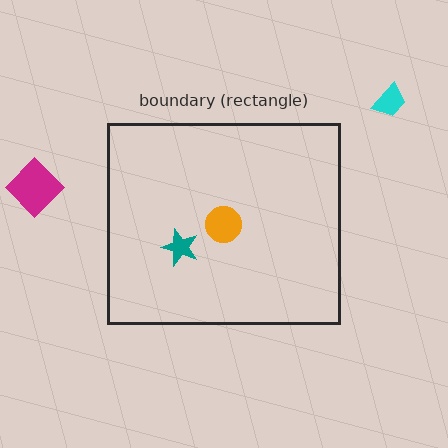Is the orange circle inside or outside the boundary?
Inside.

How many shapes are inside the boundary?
2 inside, 2 outside.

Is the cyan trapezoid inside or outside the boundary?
Outside.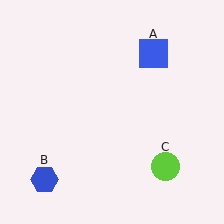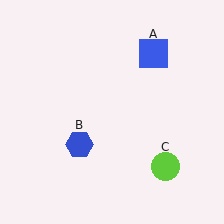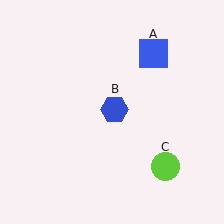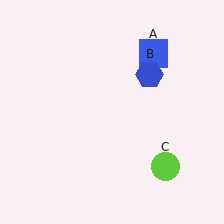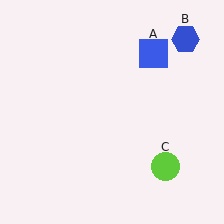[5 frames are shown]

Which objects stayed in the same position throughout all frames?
Blue square (object A) and lime circle (object C) remained stationary.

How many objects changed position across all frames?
1 object changed position: blue hexagon (object B).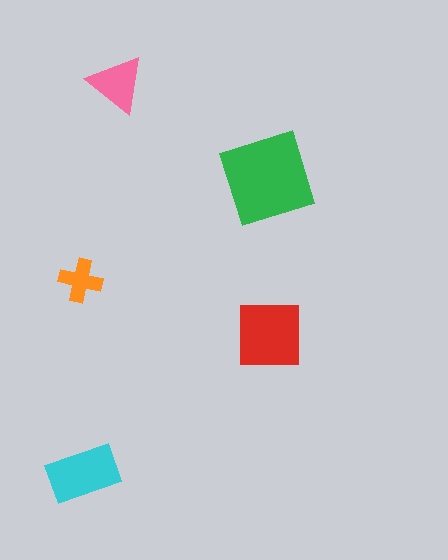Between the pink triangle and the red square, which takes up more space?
The red square.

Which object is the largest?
The green diamond.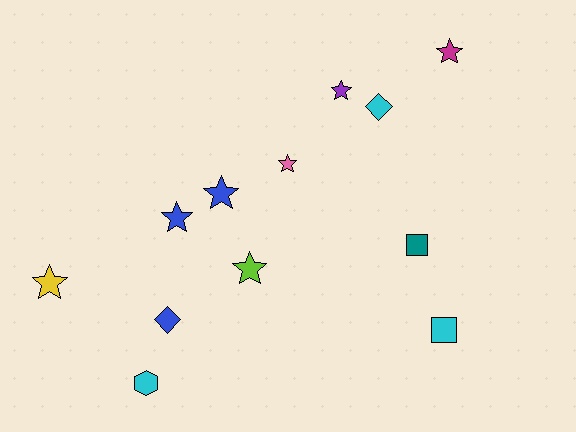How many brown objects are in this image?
There are no brown objects.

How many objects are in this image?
There are 12 objects.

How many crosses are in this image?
There are no crosses.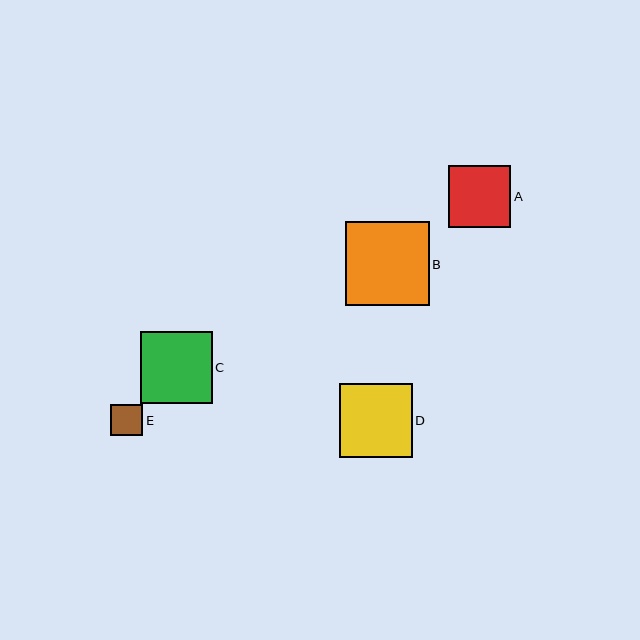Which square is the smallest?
Square E is the smallest with a size of approximately 32 pixels.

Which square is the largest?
Square B is the largest with a size of approximately 84 pixels.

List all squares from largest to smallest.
From largest to smallest: B, D, C, A, E.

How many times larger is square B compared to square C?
Square B is approximately 1.2 times the size of square C.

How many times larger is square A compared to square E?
Square A is approximately 2.0 times the size of square E.